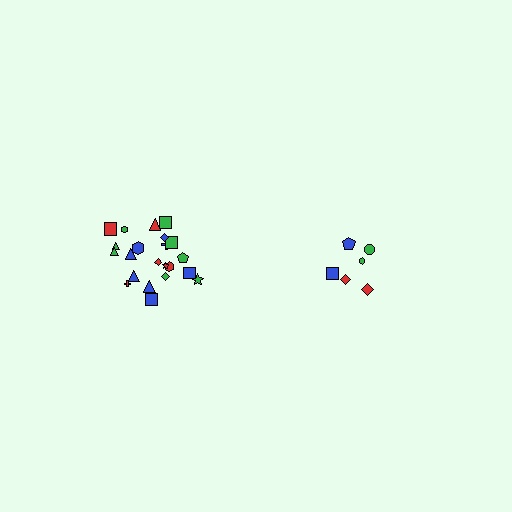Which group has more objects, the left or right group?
The left group.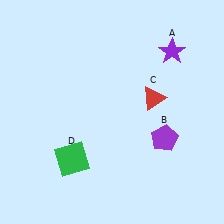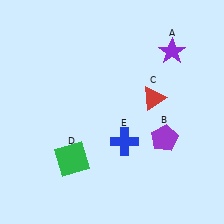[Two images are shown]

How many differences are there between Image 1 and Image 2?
There is 1 difference between the two images.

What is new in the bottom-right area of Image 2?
A blue cross (E) was added in the bottom-right area of Image 2.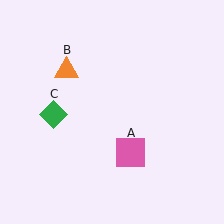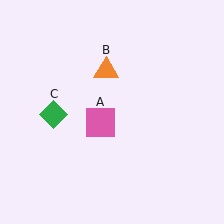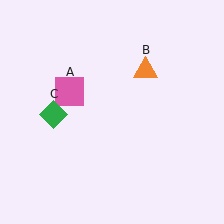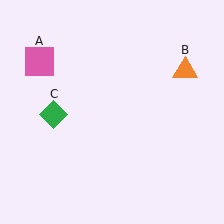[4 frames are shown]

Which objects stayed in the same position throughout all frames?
Green diamond (object C) remained stationary.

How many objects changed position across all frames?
2 objects changed position: pink square (object A), orange triangle (object B).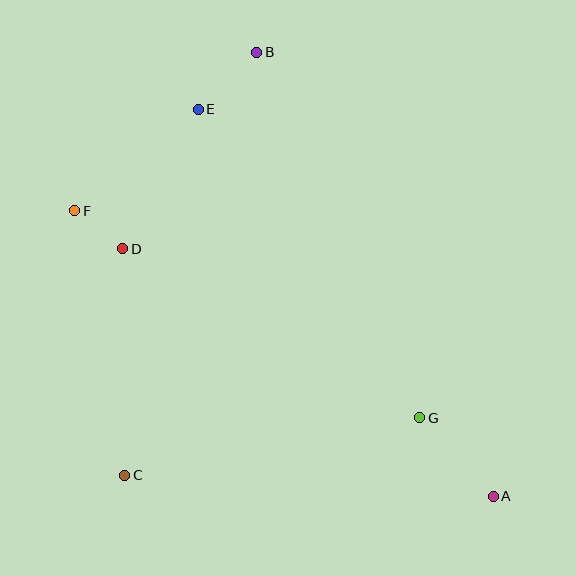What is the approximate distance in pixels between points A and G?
The distance between A and G is approximately 107 pixels.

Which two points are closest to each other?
Points D and F are closest to each other.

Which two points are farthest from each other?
Points A and F are farthest from each other.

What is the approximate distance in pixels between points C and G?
The distance between C and G is approximately 301 pixels.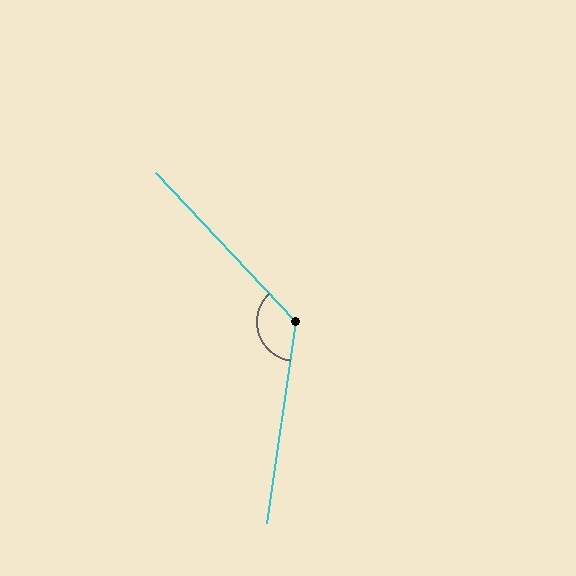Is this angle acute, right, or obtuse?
It is obtuse.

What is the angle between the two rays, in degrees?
Approximately 129 degrees.